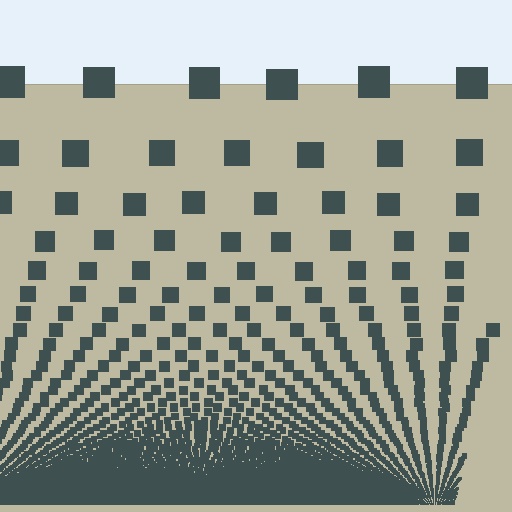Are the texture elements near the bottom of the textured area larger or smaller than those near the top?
Smaller. The gradient is inverted — elements near the bottom are smaller and denser.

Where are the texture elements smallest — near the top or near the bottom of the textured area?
Near the bottom.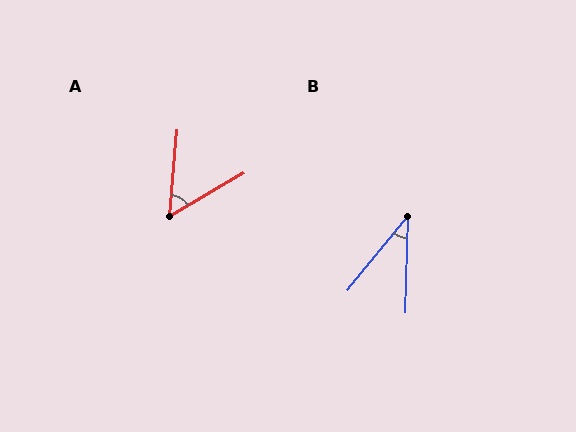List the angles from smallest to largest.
B (37°), A (55°).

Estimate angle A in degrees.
Approximately 55 degrees.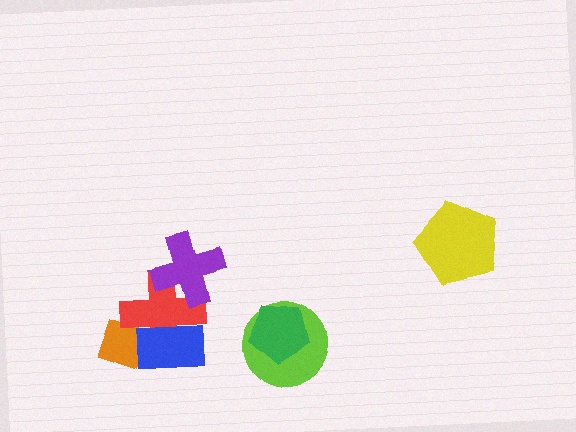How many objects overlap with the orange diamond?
2 objects overlap with the orange diamond.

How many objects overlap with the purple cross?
1 object overlaps with the purple cross.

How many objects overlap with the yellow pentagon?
0 objects overlap with the yellow pentagon.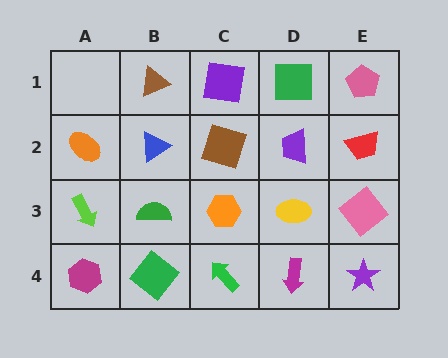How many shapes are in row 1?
4 shapes.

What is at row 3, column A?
A lime arrow.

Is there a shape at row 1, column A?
No, that cell is empty.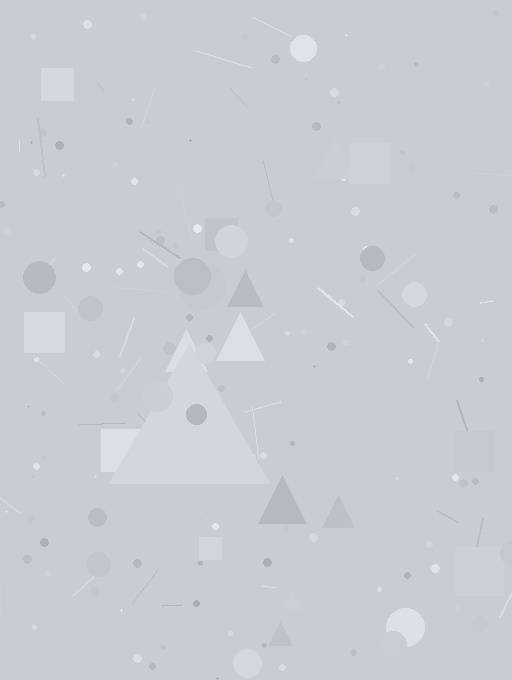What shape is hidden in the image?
A triangle is hidden in the image.